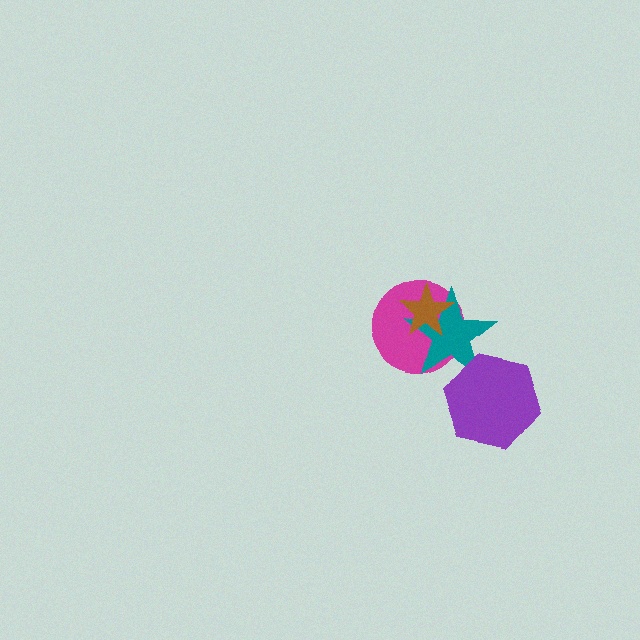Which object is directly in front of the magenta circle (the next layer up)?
The teal star is directly in front of the magenta circle.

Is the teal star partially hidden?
Yes, it is partially covered by another shape.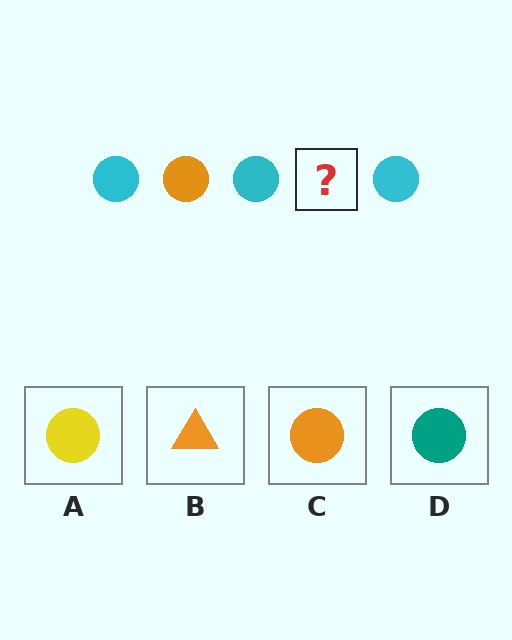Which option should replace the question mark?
Option C.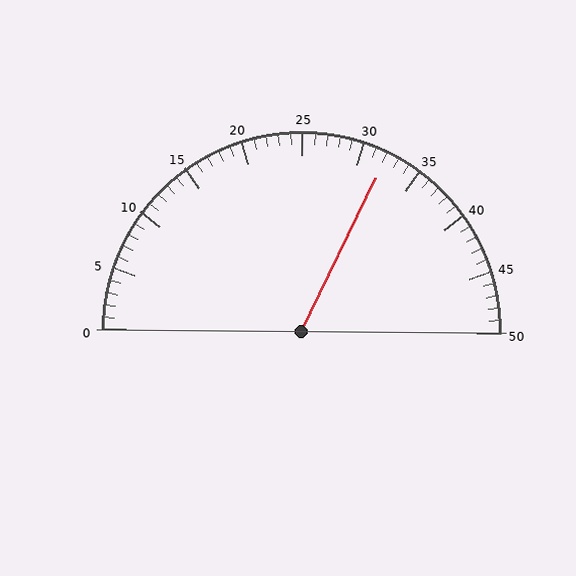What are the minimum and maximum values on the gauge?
The gauge ranges from 0 to 50.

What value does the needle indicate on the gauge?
The needle indicates approximately 32.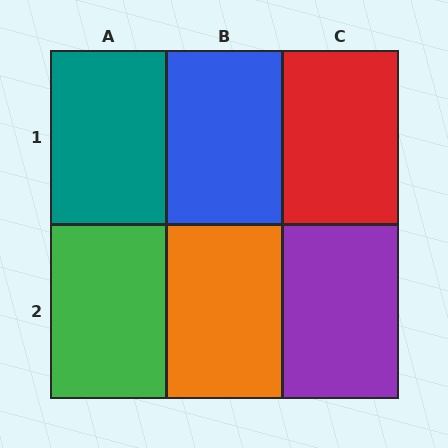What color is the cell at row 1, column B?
Blue.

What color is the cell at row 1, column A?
Teal.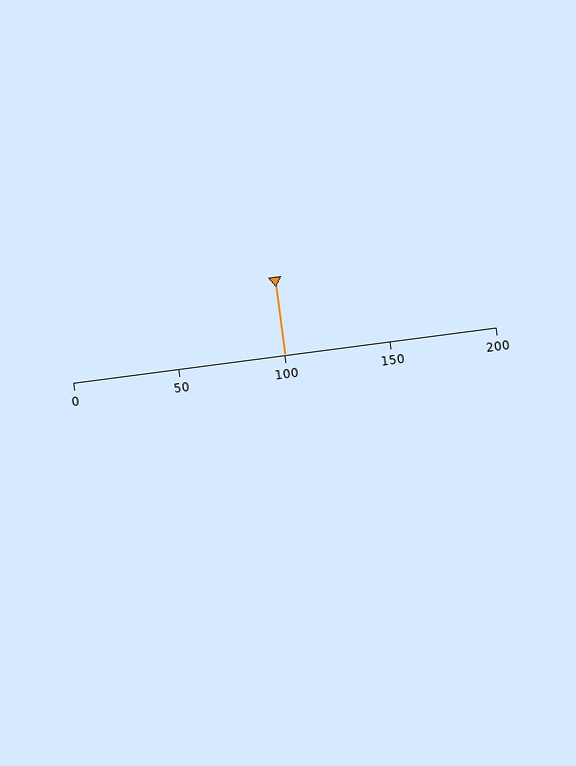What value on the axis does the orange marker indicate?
The marker indicates approximately 100.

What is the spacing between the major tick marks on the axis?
The major ticks are spaced 50 apart.